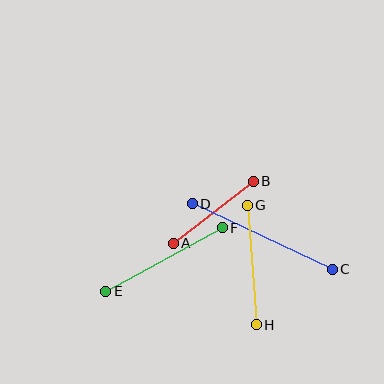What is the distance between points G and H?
The distance is approximately 120 pixels.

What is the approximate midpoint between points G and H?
The midpoint is at approximately (252, 265) pixels.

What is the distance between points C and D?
The distance is approximately 154 pixels.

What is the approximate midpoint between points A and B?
The midpoint is at approximately (213, 212) pixels.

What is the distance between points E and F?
The distance is approximately 133 pixels.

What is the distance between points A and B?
The distance is approximately 101 pixels.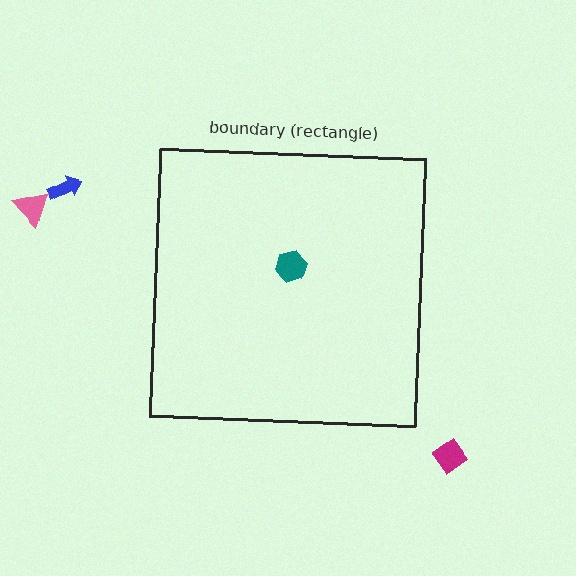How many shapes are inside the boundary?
1 inside, 3 outside.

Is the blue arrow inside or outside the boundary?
Outside.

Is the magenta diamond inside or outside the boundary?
Outside.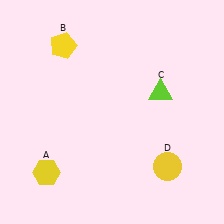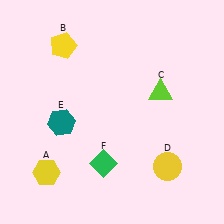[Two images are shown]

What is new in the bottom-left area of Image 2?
A teal hexagon (E) was added in the bottom-left area of Image 2.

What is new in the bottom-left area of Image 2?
A green diamond (F) was added in the bottom-left area of Image 2.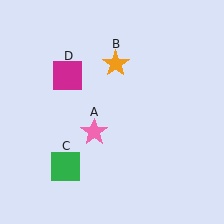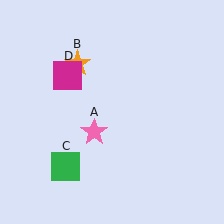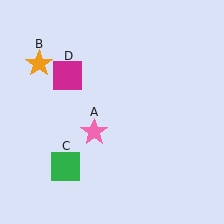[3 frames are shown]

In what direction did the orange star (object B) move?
The orange star (object B) moved left.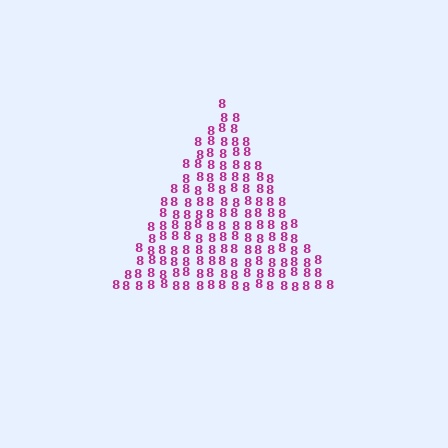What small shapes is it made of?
It is made of small digit 8's.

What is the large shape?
The large shape is a triangle.